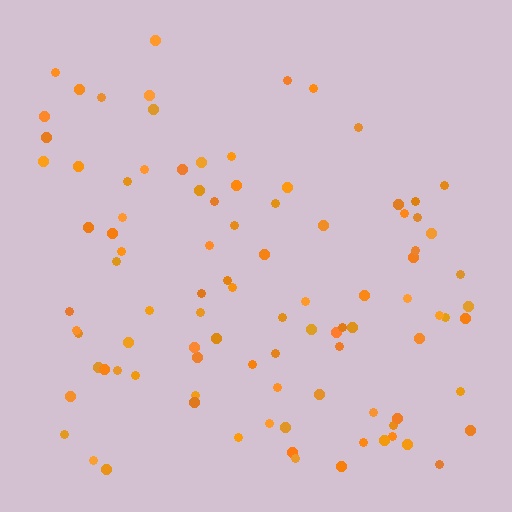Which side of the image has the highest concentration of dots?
The bottom.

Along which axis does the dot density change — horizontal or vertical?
Vertical.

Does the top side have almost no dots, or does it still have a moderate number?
Still a moderate number, just noticeably fewer than the bottom.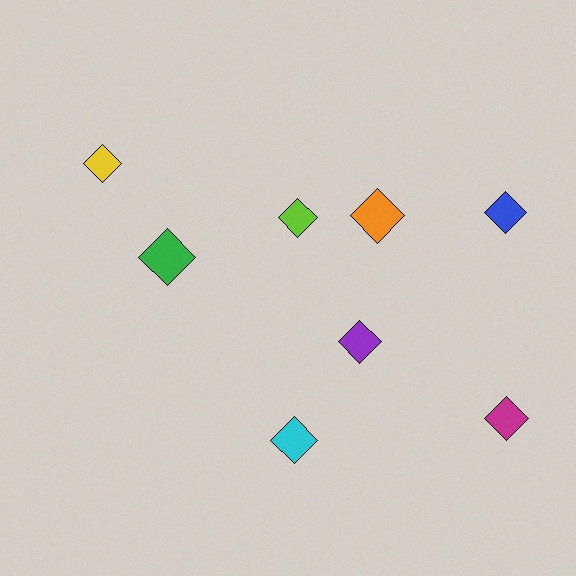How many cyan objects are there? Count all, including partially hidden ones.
There is 1 cyan object.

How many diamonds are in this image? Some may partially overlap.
There are 8 diamonds.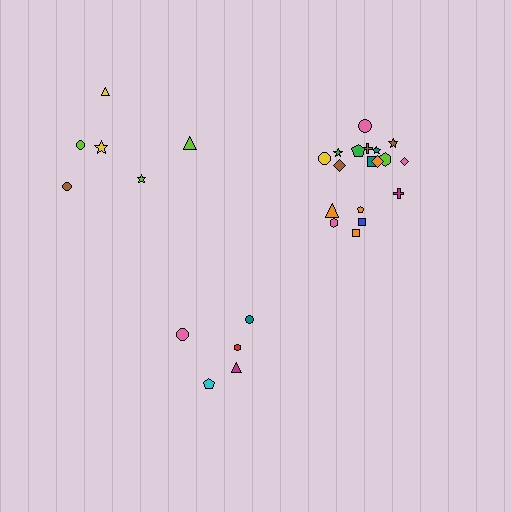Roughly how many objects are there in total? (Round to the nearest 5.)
Roughly 30 objects in total.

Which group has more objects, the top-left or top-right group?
The top-right group.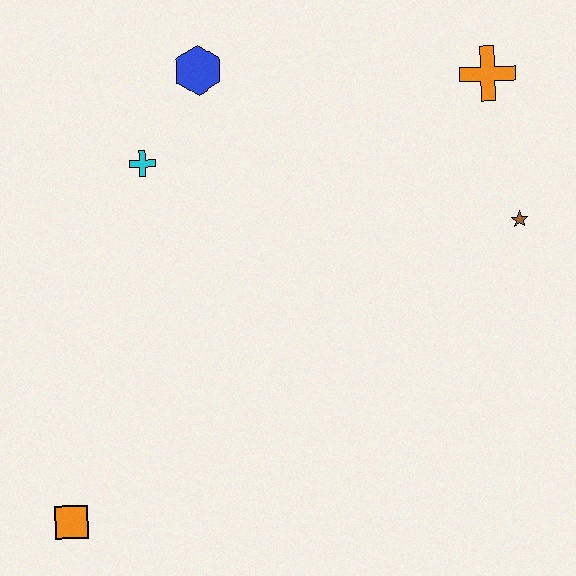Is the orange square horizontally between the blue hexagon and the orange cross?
No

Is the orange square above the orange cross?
No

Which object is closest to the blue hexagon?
The cyan cross is closest to the blue hexagon.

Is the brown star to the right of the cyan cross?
Yes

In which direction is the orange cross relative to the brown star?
The orange cross is above the brown star.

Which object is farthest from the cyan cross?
The brown star is farthest from the cyan cross.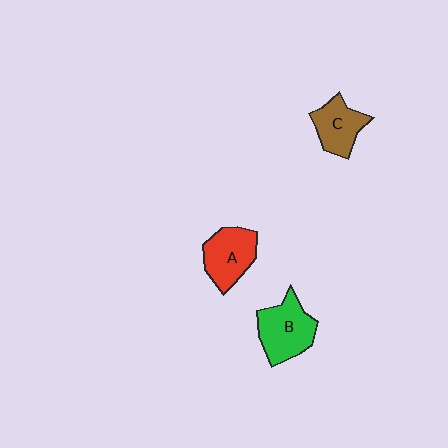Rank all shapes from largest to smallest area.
From largest to smallest: B (green), A (red), C (brown).